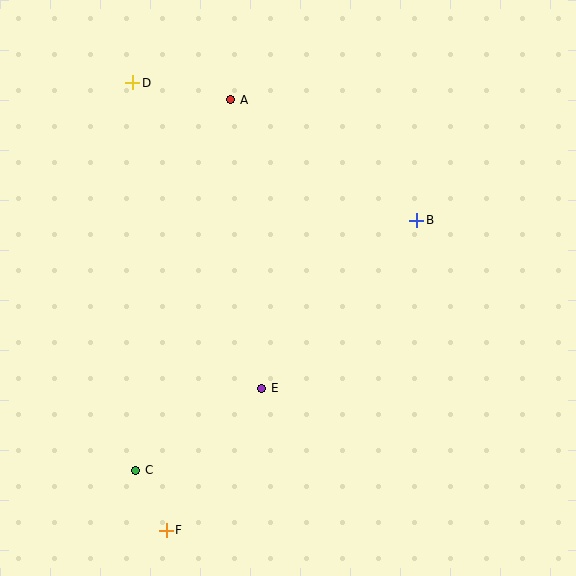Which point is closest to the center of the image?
Point E at (262, 388) is closest to the center.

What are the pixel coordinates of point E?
Point E is at (262, 388).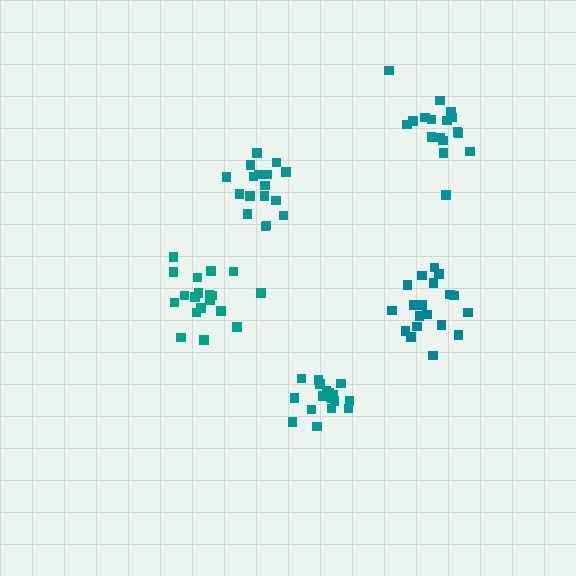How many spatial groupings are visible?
There are 5 spatial groupings.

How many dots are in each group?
Group 1: 18 dots, Group 2: 19 dots, Group 3: 17 dots, Group 4: 17 dots, Group 5: 19 dots (90 total).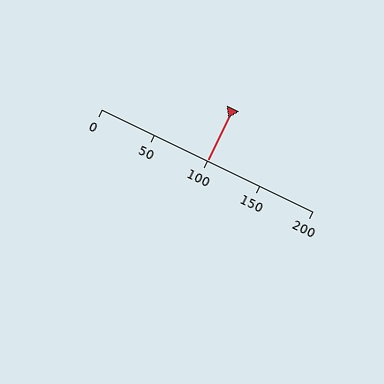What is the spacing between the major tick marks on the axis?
The major ticks are spaced 50 apart.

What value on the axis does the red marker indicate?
The marker indicates approximately 100.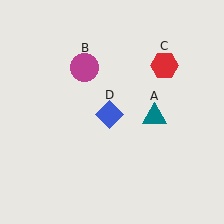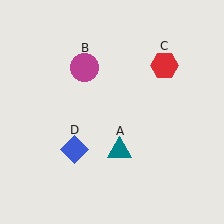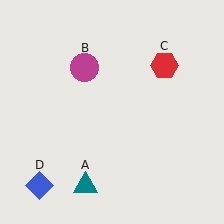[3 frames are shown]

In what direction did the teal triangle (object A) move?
The teal triangle (object A) moved down and to the left.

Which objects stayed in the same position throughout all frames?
Magenta circle (object B) and red hexagon (object C) remained stationary.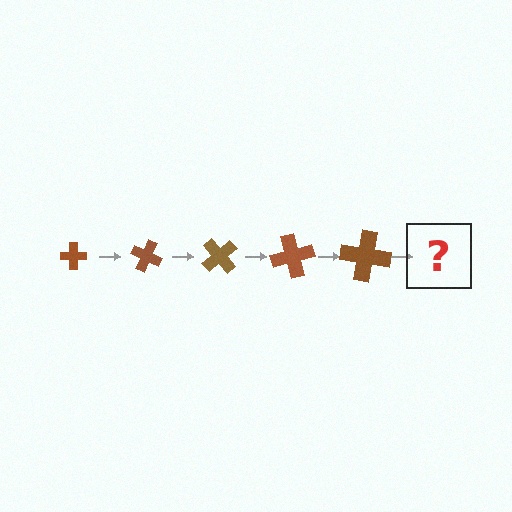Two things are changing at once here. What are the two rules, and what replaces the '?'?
The two rules are that the cross grows larger each step and it rotates 25 degrees each step. The '?' should be a cross, larger than the previous one and rotated 125 degrees from the start.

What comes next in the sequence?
The next element should be a cross, larger than the previous one and rotated 125 degrees from the start.